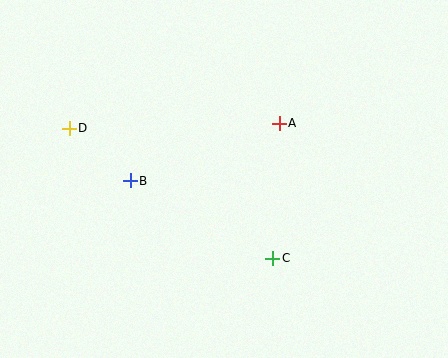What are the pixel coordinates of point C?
Point C is at (273, 258).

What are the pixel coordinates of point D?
Point D is at (69, 128).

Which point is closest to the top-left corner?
Point D is closest to the top-left corner.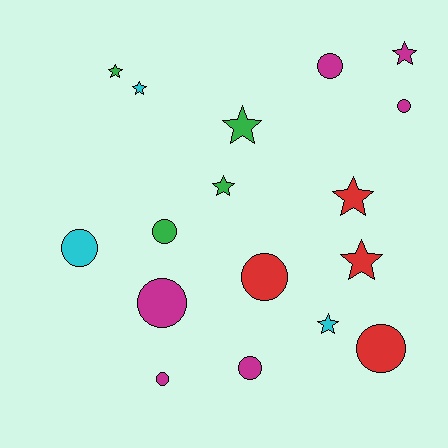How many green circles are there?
There is 1 green circle.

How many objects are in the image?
There are 17 objects.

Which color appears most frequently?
Magenta, with 6 objects.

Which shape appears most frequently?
Circle, with 9 objects.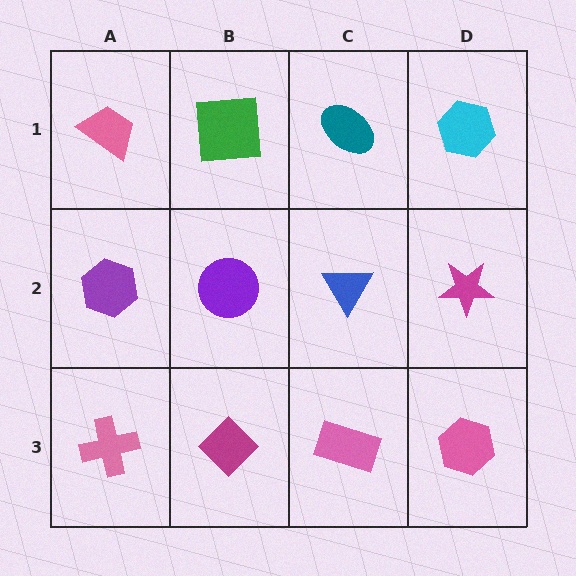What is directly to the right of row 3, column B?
A pink rectangle.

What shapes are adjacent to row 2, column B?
A green square (row 1, column B), a magenta diamond (row 3, column B), a purple hexagon (row 2, column A), a blue triangle (row 2, column C).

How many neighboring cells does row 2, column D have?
3.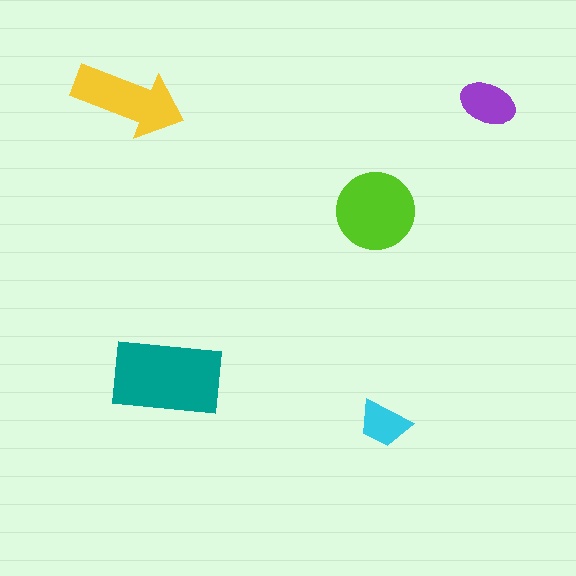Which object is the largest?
The teal rectangle.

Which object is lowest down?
The cyan trapezoid is bottommost.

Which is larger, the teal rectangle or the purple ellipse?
The teal rectangle.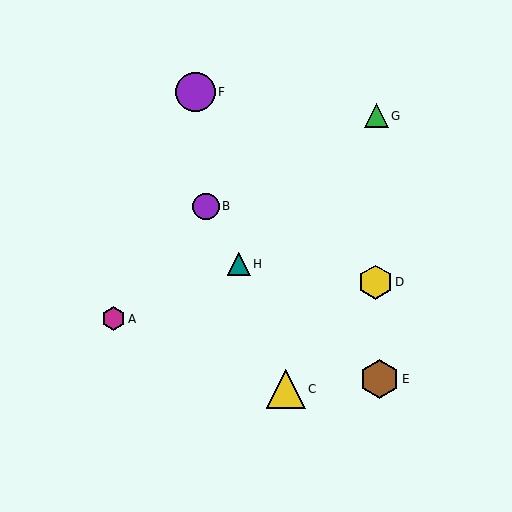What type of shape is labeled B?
Shape B is a purple circle.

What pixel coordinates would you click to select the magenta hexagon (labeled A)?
Click at (113, 319) to select the magenta hexagon A.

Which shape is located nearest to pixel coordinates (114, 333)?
The magenta hexagon (labeled A) at (113, 319) is nearest to that location.